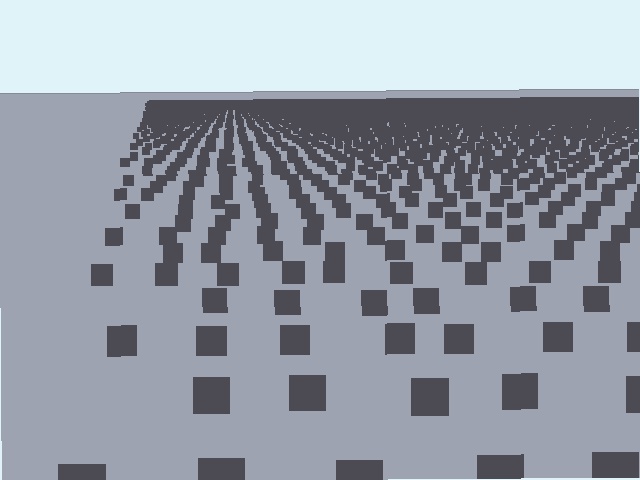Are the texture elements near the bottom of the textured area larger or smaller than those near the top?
Larger. Near the bottom, elements are closer to the viewer and appear at a bigger on-screen size.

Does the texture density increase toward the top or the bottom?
Density increases toward the top.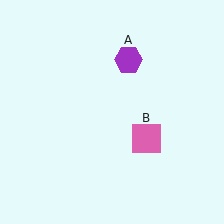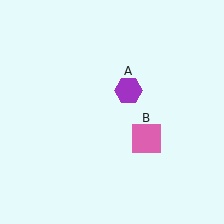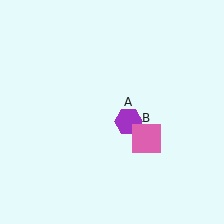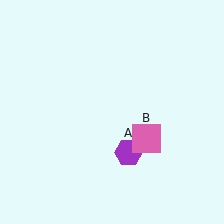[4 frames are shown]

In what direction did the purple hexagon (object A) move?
The purple hexagon (object A) moved down.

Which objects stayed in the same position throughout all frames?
Pink square (object B) remained stationary.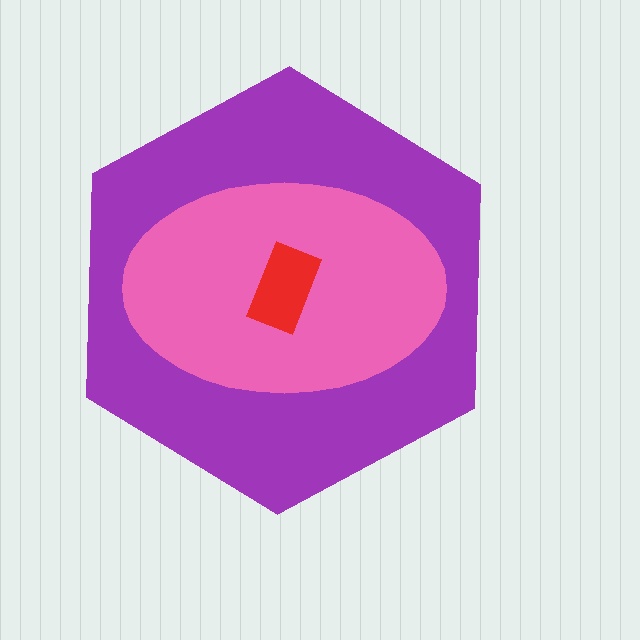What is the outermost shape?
The purple hexagon.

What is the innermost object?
The red rectangle.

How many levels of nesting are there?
3.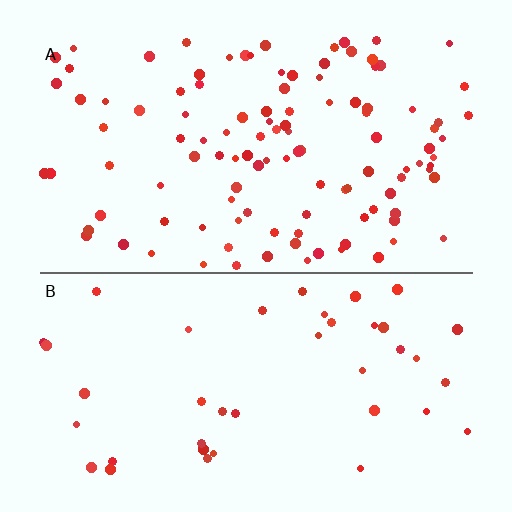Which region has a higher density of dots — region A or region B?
A (the top).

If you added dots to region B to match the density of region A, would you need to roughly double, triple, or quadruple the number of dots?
Approximately triple.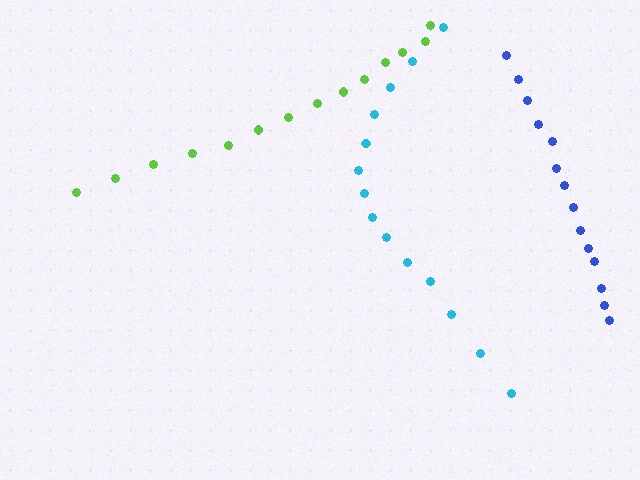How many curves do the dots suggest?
There are 3 distinct paths.